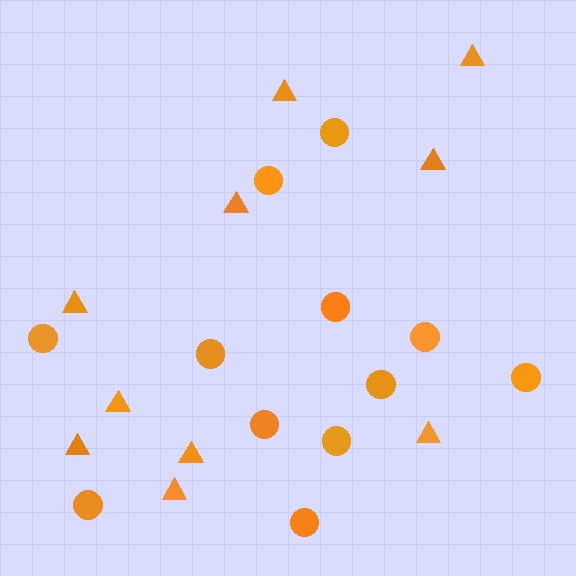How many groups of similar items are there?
There are 2 groups: one group of circles (12) and one group of triangles (10).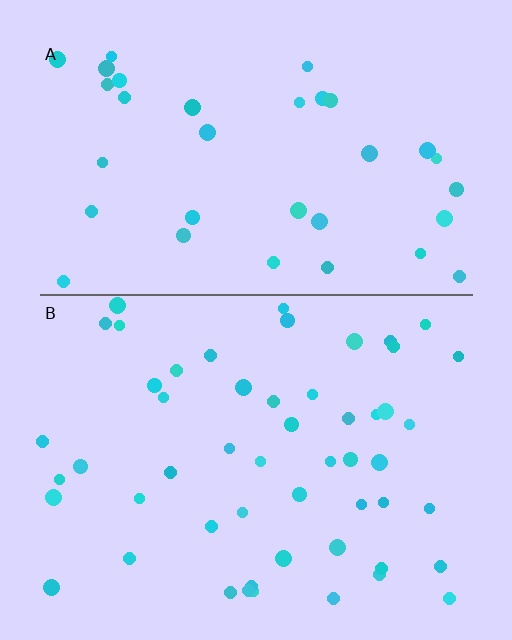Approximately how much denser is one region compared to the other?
Approximately 1.5× — region B over region A.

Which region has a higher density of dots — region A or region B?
B (the bottom).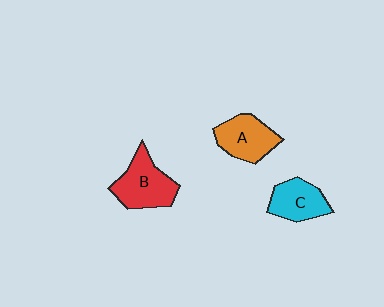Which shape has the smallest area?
Shape C (cyan).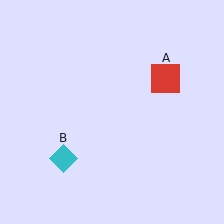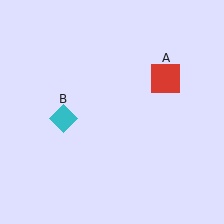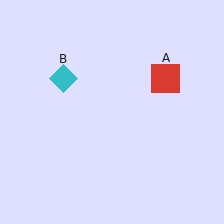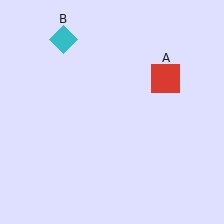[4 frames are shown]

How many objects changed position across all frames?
1 object changed position: cyan diamond (object B).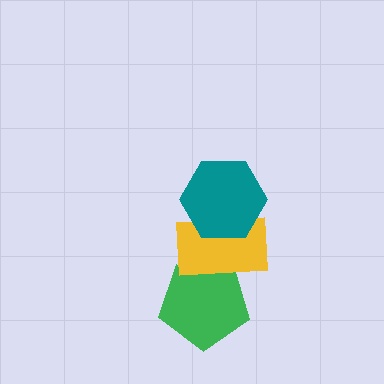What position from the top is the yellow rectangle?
The yellow rectangle is 2nd from the top.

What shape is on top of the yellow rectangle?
The teal hexagon is on top of the yellow rectangle.